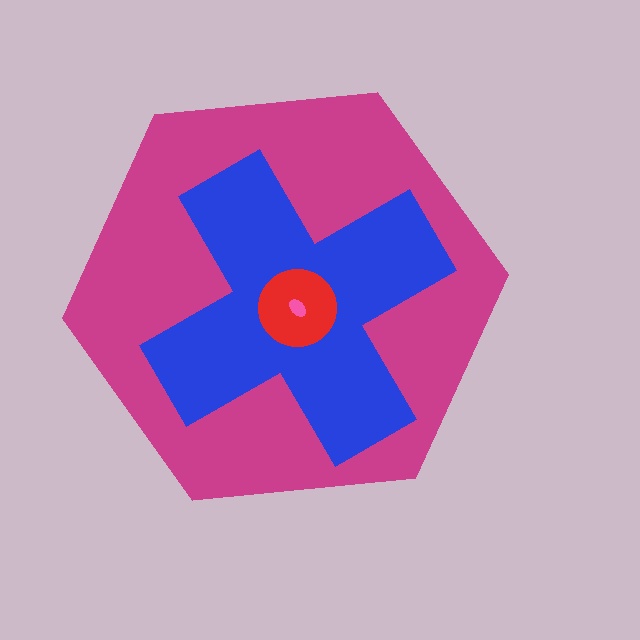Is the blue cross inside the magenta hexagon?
Yes.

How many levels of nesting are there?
4.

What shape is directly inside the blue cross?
The red circle.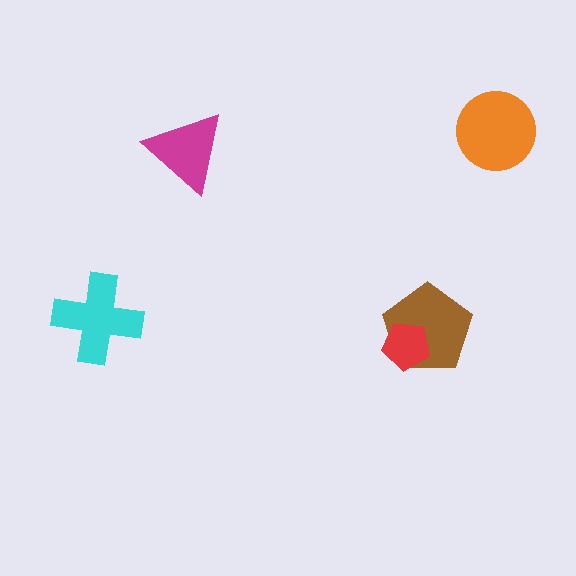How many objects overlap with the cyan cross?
0 objects overlap with the cyan cross.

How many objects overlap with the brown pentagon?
1 object overlaps with the brown pentagon.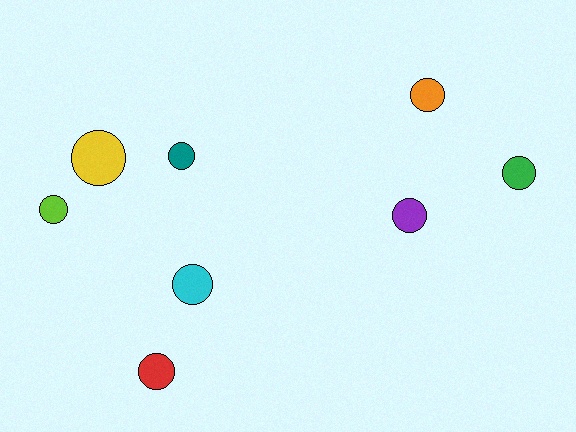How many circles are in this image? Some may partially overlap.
There are 8 circles.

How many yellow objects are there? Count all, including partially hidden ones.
There is 1 yellow object.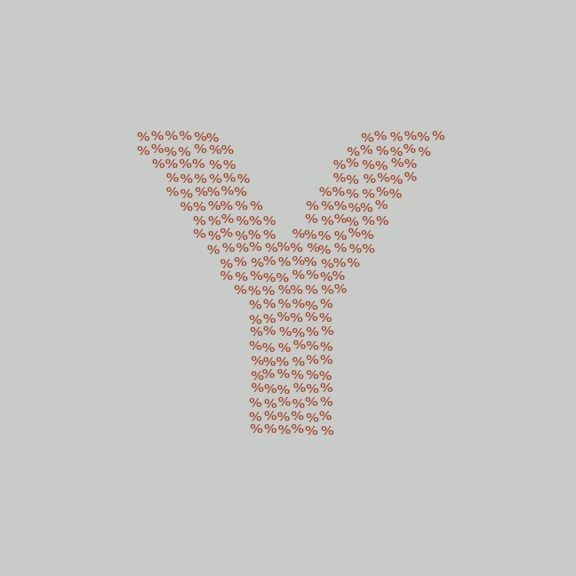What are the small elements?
The small elements are percent signs.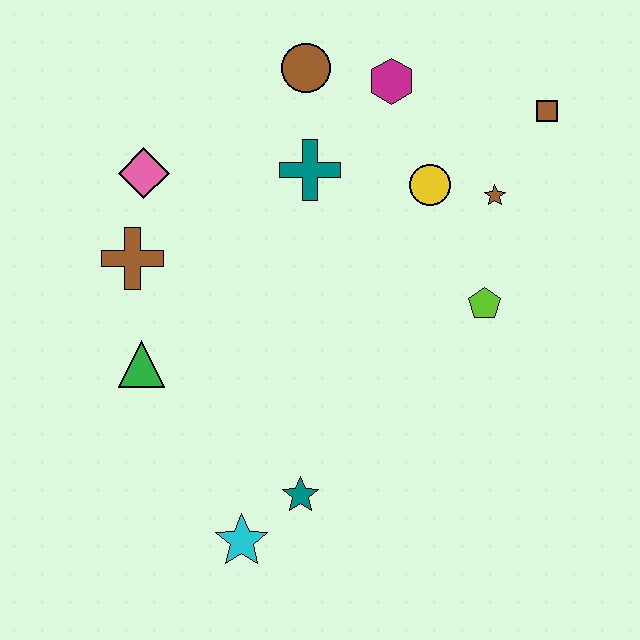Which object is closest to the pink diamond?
The brown cross is closest to the pink diamond.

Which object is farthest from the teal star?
The brown square is farthest from the teal star.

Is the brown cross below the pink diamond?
Yes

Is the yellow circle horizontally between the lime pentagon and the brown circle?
Yes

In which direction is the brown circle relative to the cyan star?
The brown circle is above the cyan star.